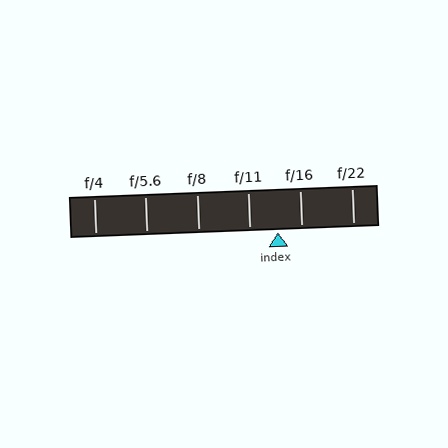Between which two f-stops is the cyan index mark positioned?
The index mark is between f/11 and f/16.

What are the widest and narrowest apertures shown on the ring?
The widest aperture shown is f/4 and the narrowest is f/22.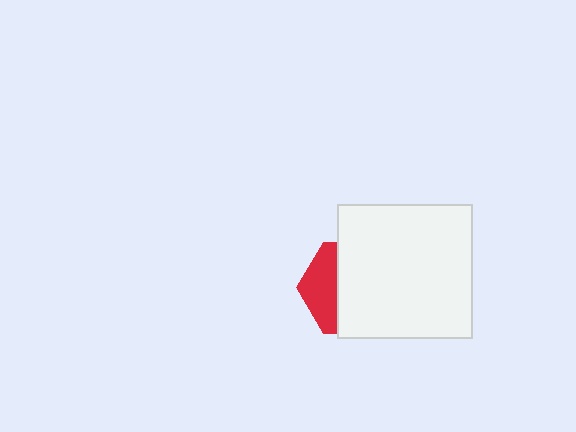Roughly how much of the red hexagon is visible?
A small part of it is visible (roughly 35%).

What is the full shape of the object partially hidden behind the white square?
The partially hidden object is a red hexagon.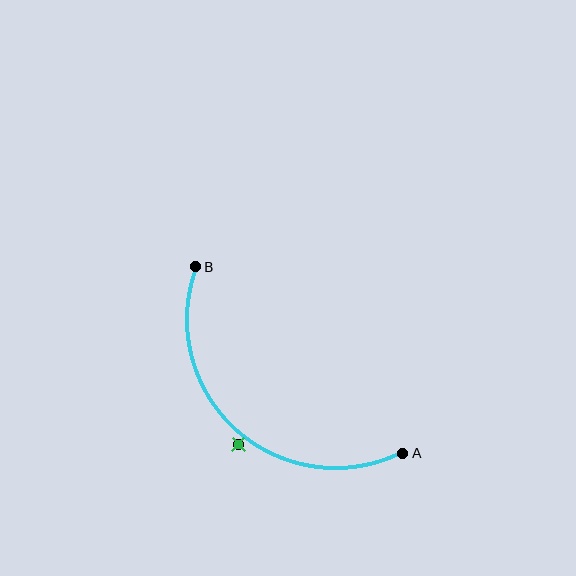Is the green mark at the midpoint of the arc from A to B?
No — the green mark does not lie on the arc at all. It sits slightly outside the curve.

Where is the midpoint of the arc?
The arc midpoint is the point on the curve farthest from the straight line joining A and B. It sits below and to the left of that line.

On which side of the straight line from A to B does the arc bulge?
The arc bulges below and to the left of the straight line connecting A and B.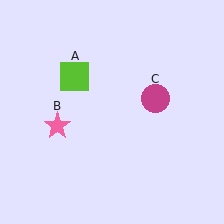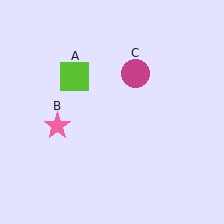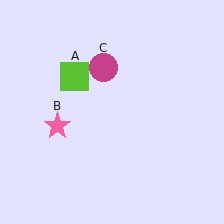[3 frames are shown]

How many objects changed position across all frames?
1 object changed position: magenta circle (object C).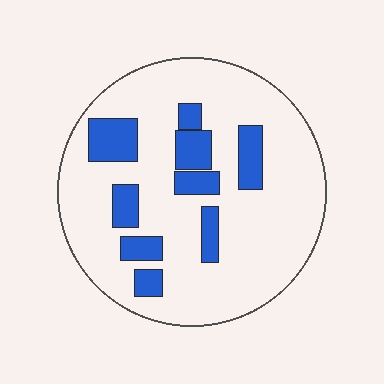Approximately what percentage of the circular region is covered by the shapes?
Approximately 20%.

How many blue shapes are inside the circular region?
9.